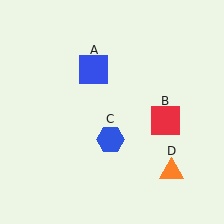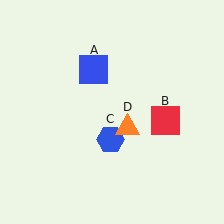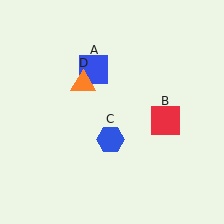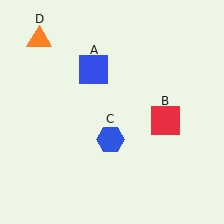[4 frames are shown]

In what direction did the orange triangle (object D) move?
The orange triangle (object D) moved up and to the left.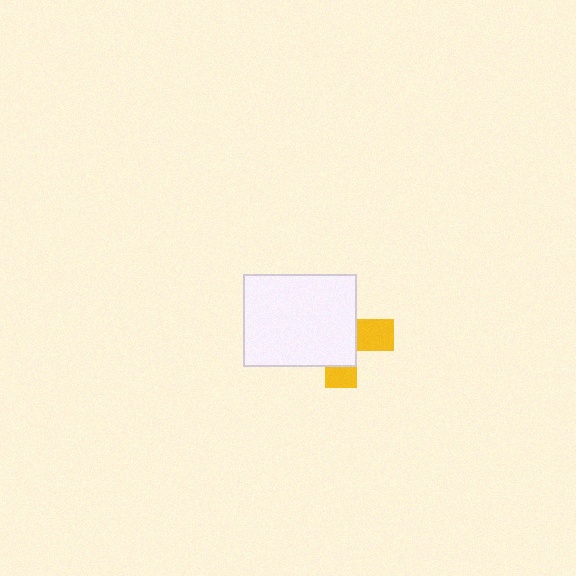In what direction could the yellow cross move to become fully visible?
The yellow cross could move right. That would shift it out from behind the white rectangle entirely.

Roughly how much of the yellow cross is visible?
A small part of it is visible (roughly 31%).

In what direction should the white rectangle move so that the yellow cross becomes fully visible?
The white rectangle should move left. That is the shortest direction to clear the overlap and leave the yellow cross fully visible.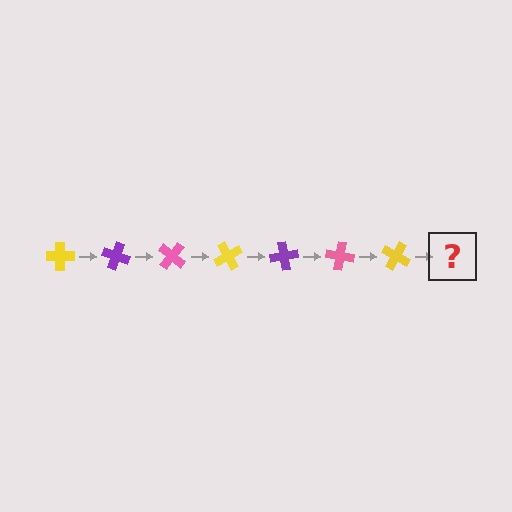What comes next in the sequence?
The next element should be a purple cross, rotated 140 degrees from the start.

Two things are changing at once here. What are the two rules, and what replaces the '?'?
The two rules are that it rotates 20 degrees each step and the color cycles through yellow, purple, and pink. The '?' should be a purple cross, rotated 140 degrees from the start.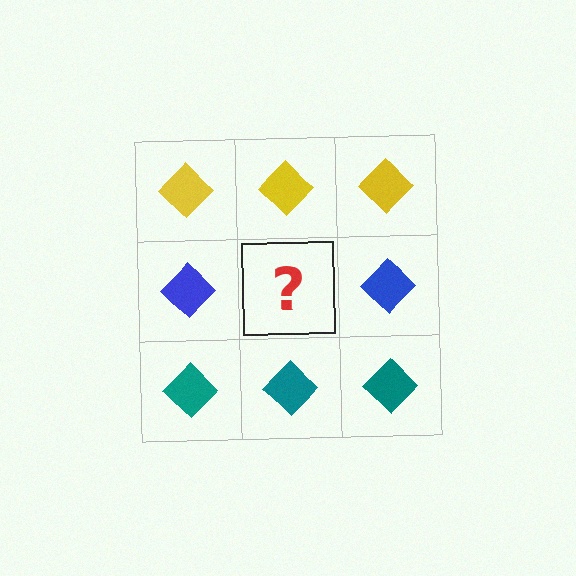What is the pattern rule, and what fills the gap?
The rule is that each row has a consistent color. The gap should be filled with a blue diamond.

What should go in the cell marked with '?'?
The missing cell should contain a blue diamond.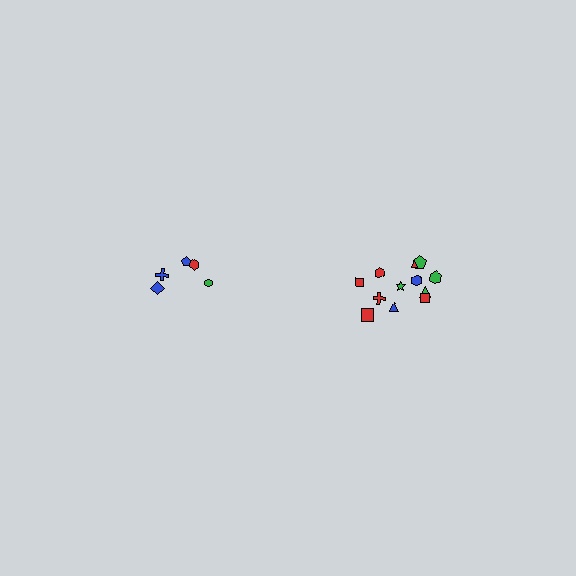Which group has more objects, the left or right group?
The right group.